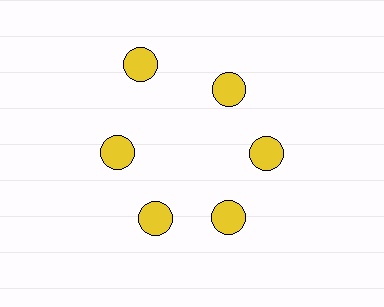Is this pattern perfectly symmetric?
No. The 6 yellow circles are arranged in a ring, but one element near the 11 o'clock position is pushed outward from the center, breaking the 6-fold rotational symmetry.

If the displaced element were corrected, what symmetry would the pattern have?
It would have 6-fold rotational symmetry — the pattern would map onto itself every 60 degrees.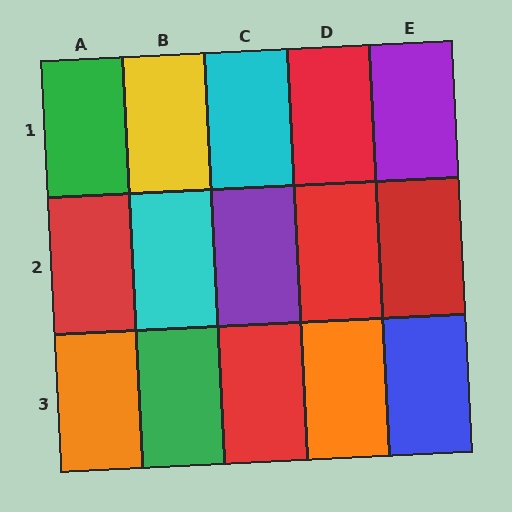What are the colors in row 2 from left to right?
Red, cyan, purple, red, red.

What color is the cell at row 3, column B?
Green.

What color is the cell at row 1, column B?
Yellow.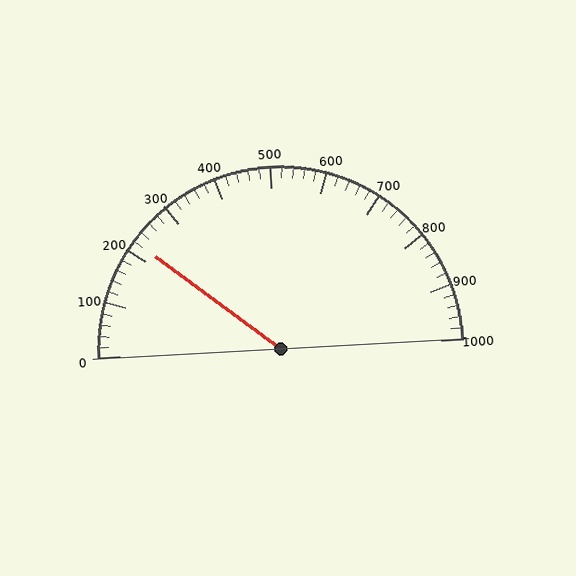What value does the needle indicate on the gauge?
The needle indicates approximately 220.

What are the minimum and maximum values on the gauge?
The gauge ranges from 0 to 1000.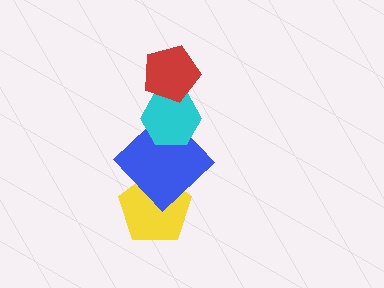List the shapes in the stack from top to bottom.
From top to bottom: the red pentagon, the cyan hexagon, the blue diamond, the yellow pentagon.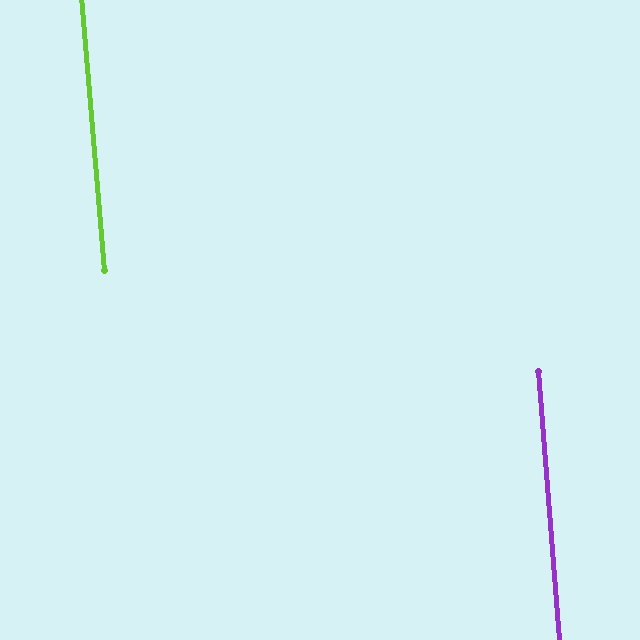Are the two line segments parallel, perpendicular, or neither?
Parallel — their directions differ by only 0.5°.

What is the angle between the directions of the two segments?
Approximately 1 degree.